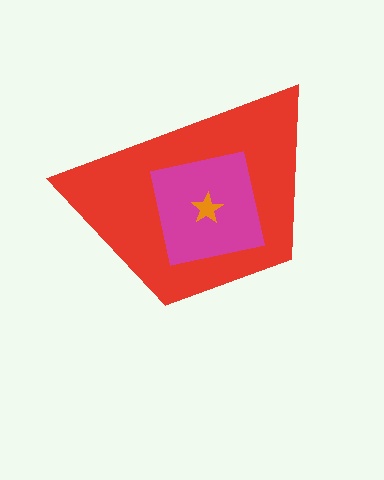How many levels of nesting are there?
3.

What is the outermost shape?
The red trapezoid.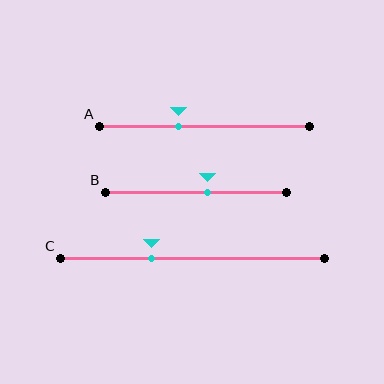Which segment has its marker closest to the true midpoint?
Segment B has its marker closest to the true midpoint.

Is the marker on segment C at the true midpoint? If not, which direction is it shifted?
No, the marker on segment C is shifted to the left by about 15% of the segment length.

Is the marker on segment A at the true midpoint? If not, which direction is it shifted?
No, the marker on segment A is shifted to the left by about 12% of the segment length.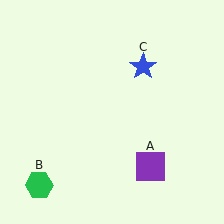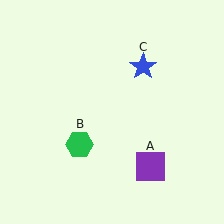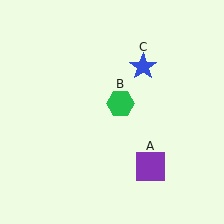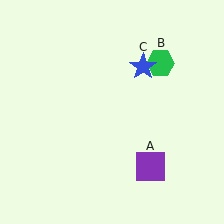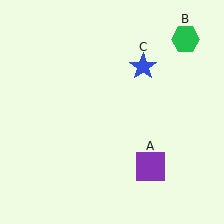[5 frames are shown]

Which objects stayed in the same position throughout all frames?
Purple square (object A) and blue star (object C) remained stationary.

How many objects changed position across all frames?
1 object changed position: green hexagon (object B).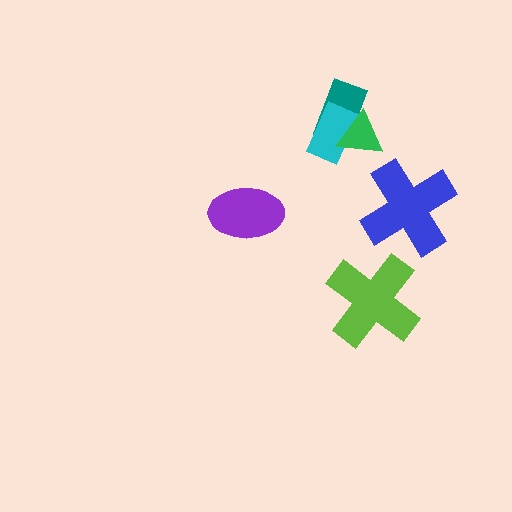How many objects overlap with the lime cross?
0 objects overlap with the lime cross.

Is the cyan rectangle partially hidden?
Yes, it is partially covered by another shape.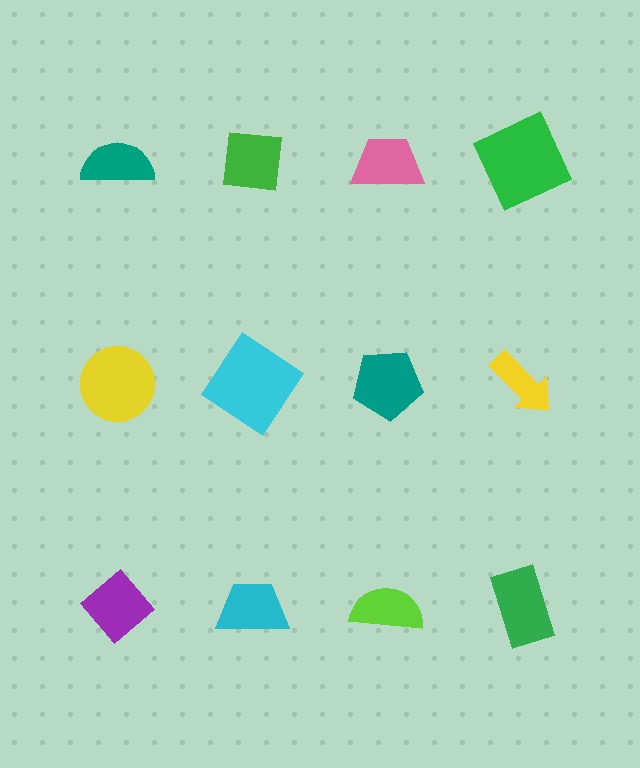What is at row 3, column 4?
A green rectangle.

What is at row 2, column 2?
A cyan diamond.